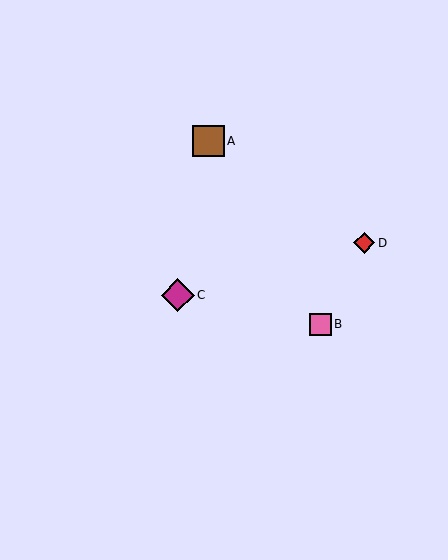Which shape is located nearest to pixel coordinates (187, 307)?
The magenta diamond (labeled C) at (178, 295) is nearest to that location.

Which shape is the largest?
The magenta diamond (labeled C) is the largest.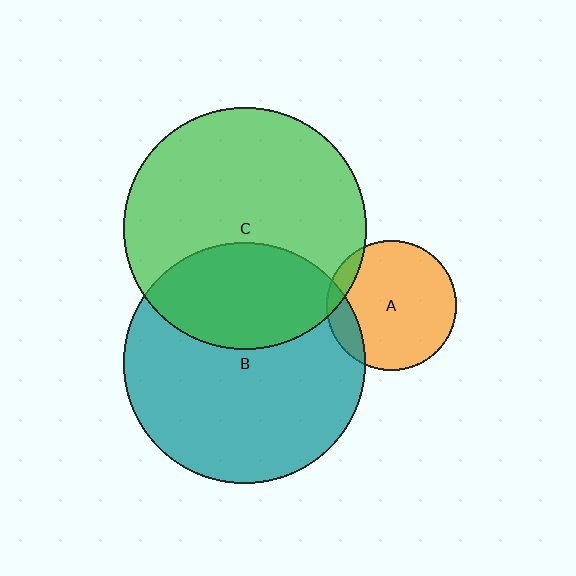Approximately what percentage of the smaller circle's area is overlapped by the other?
Approximately 10%.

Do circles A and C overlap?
Yes.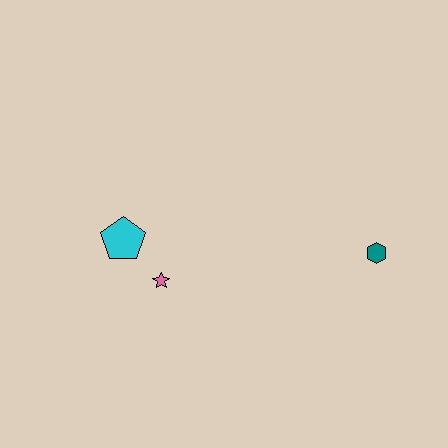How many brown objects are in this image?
There are no brown objects.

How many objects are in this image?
There are 3 objects.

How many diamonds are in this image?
There are no diamonds.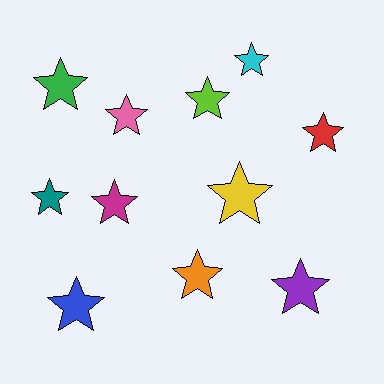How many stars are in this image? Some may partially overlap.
There are 11 stars.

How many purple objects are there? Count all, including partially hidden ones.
There is 1 purple object.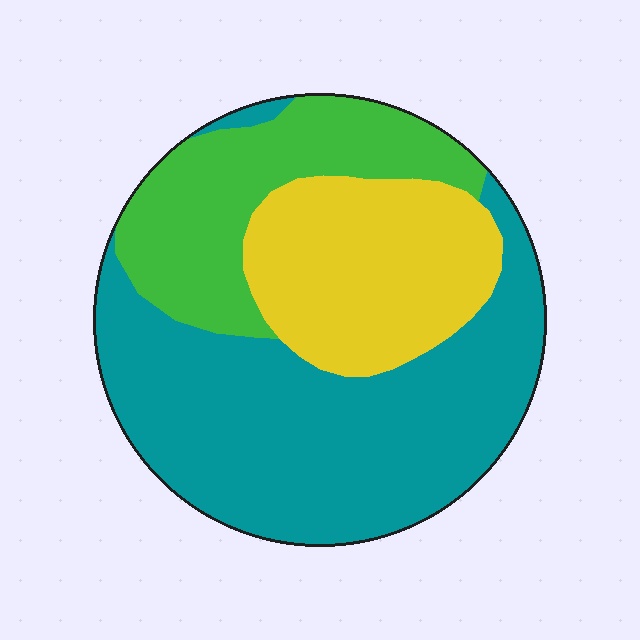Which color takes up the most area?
Teal, at roughly 50%.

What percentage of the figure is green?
Green takes up between a sixth and a third of the figure.